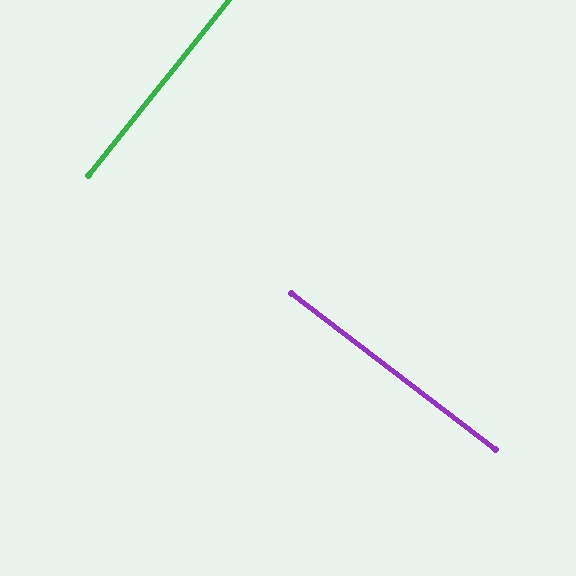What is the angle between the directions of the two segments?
Approximately 89 degrees.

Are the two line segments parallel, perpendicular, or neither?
Perpendicular — they meet at approximately 89°.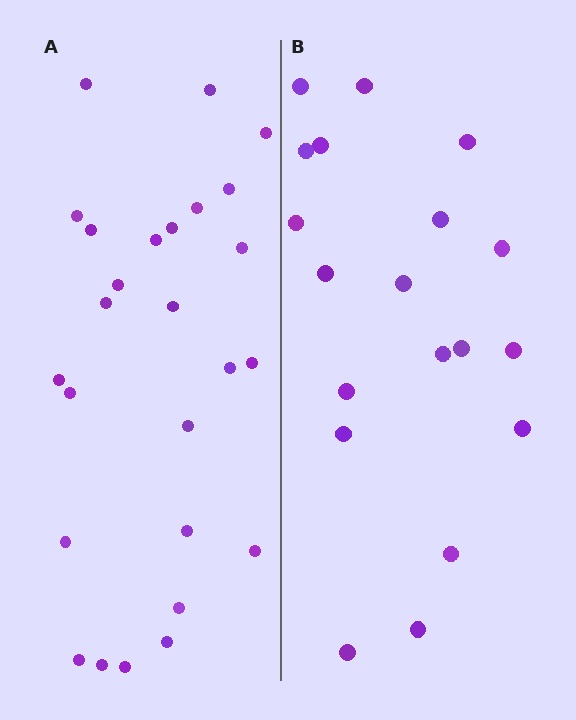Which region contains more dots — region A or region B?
Region A (the left region) has more dots.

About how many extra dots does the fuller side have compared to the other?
Region A has roughly 8 or so more dots than region B.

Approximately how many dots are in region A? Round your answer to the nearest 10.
About 30 dots. (The exact count is 26, which rounds to 30.)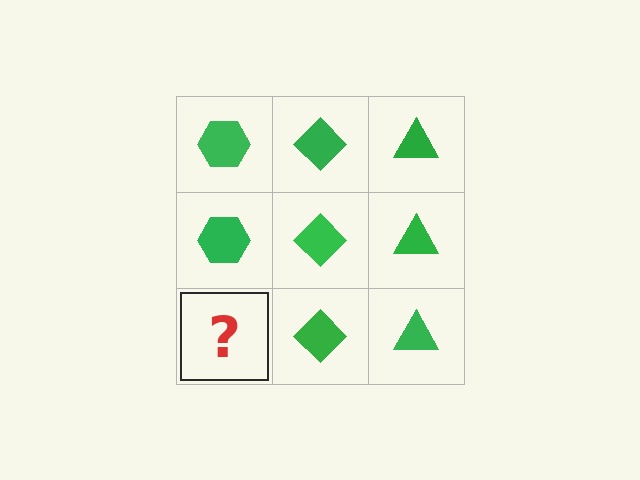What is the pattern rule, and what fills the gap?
The rule is that each column has a consistent shape. The gap should be filled with a green hexagon.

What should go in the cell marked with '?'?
The missing cell should contain a green hexagon.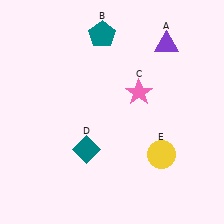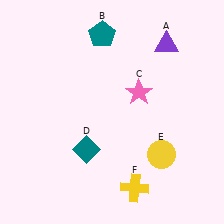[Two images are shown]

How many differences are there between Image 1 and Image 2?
There is 1 difference between the two images.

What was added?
A yellow cross (F) was added in Image 2.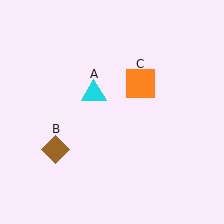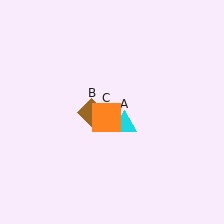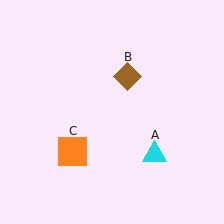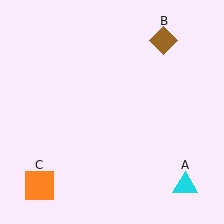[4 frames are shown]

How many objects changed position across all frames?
3 objects changed position: cyan triangle (object A), brown diamond (object B), orange square (object C).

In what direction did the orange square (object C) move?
The orange square (object C) moved down and to the left.